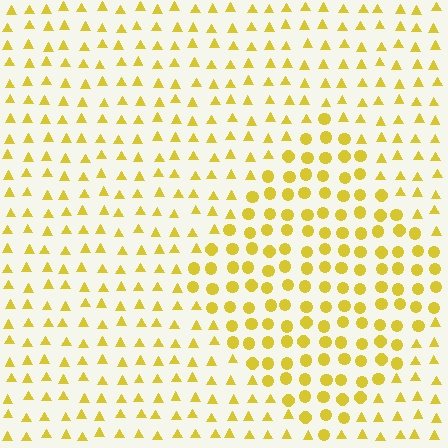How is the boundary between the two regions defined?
The boundary is defined by a change in element shape: circles inside vs. triangles outside. All elements share the same color and spacing.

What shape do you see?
I see a diamond.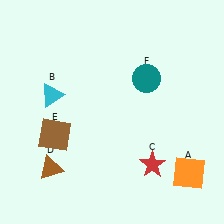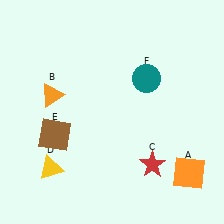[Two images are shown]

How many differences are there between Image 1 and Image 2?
There are 2 differences between the two images.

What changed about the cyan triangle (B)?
In Image 1, B is cyan. In Image 2, it changed to orange.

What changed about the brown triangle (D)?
In Image 1, D is brown. In Image 2, it changed to yellow.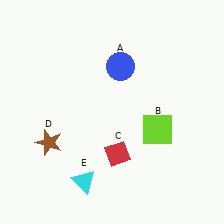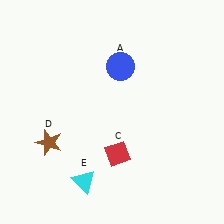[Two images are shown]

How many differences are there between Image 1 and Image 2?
There is 1 difference between the two images.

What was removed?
The lime square (B) was removed in Image 2.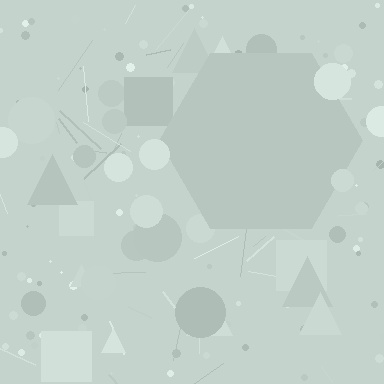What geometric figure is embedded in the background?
A hexagon is embedded in the background.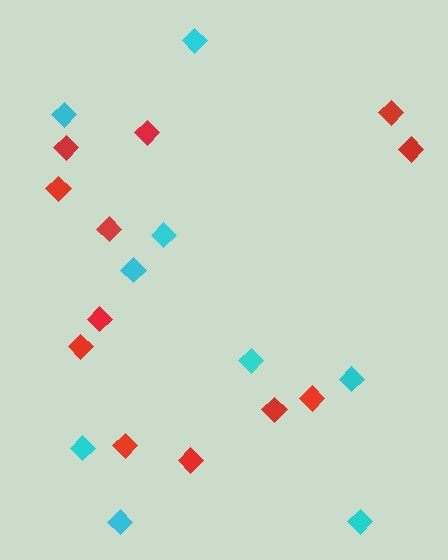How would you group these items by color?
There are 2 groups: one group of cyan diamonds (9) and one group of red diamonds (12).